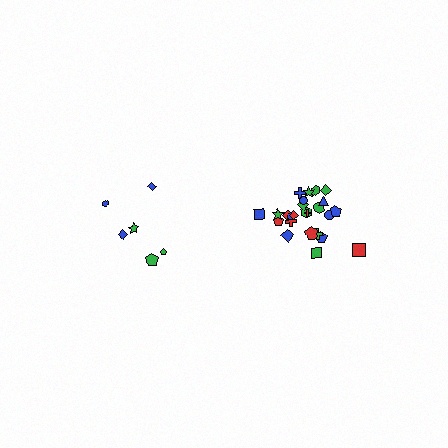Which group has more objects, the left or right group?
The right group.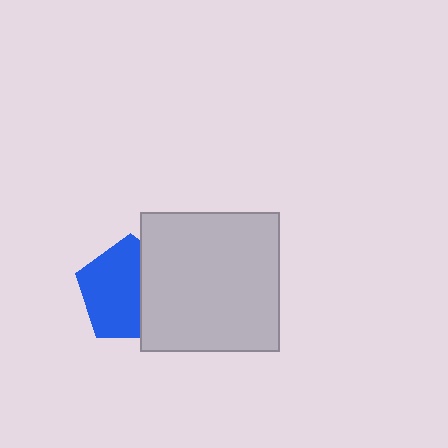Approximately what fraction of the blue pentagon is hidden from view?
Roughly 38% of the blue pentagon is hidden behind the light gray square.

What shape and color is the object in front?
The object in front is a light gray square.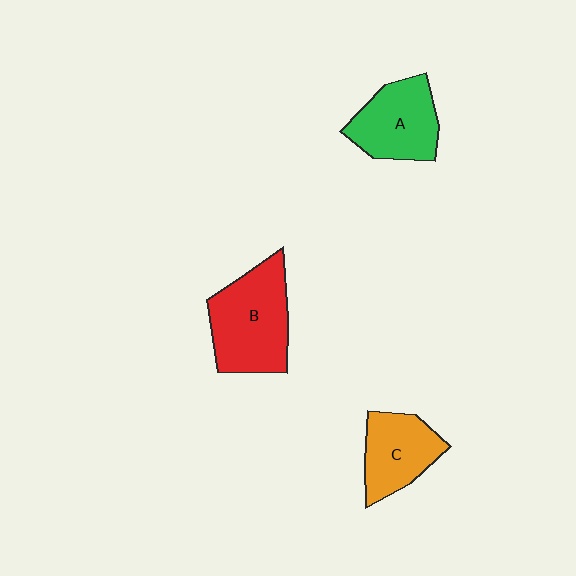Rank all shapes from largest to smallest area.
From largest to smallest: B (red), A (green), C (orange).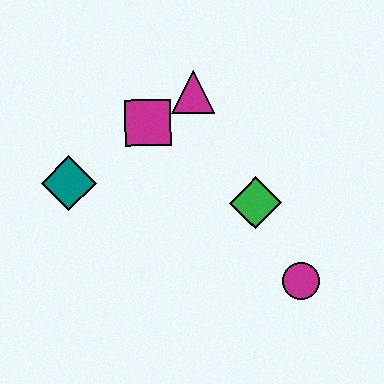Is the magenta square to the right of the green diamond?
No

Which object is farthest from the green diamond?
The teal diamond is farthest from the green diamond.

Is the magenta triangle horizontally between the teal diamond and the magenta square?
No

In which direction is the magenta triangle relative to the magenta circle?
The magenta triangle is above the magenta circle.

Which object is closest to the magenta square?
The magenta triangle is closest to the magenta square.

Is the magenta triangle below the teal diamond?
No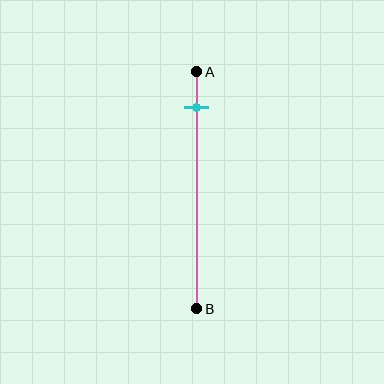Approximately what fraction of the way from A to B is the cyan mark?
The cyan mark is approximately 15% of the way from A to B.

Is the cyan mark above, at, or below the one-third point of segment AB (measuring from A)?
The cyan mark is above the one-third point of segment AB.